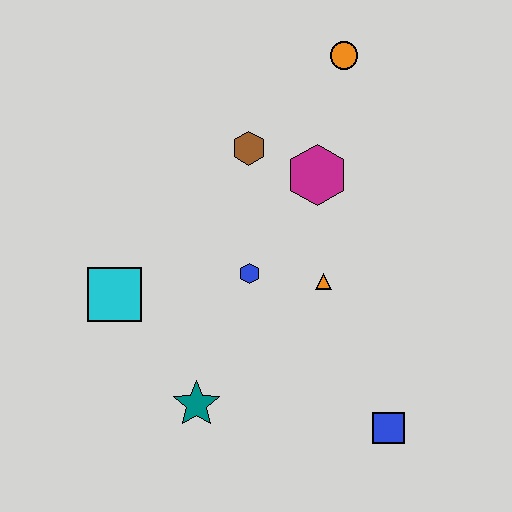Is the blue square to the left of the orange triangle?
No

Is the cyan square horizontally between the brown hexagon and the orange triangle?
No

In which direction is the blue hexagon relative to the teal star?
The blue hexagon is above the teal star.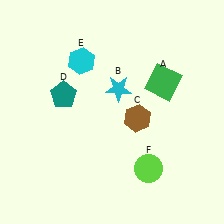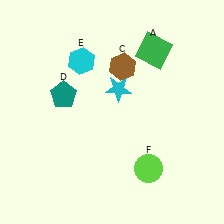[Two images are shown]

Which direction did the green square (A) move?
The green square (A) moved up.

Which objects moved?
The objects that moved are: the green square (A), the brown hexagon (C).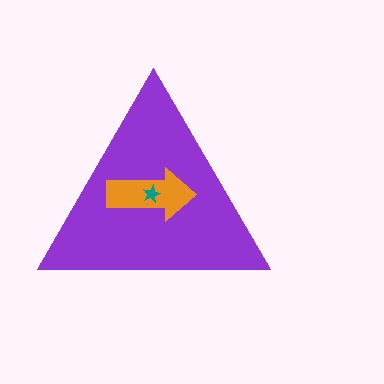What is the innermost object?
The teal star.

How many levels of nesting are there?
3.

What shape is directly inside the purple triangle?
The orange arrow.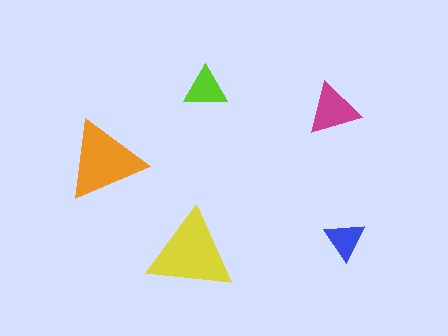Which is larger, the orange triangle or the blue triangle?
The orange one.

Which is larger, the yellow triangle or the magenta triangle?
The yellow one.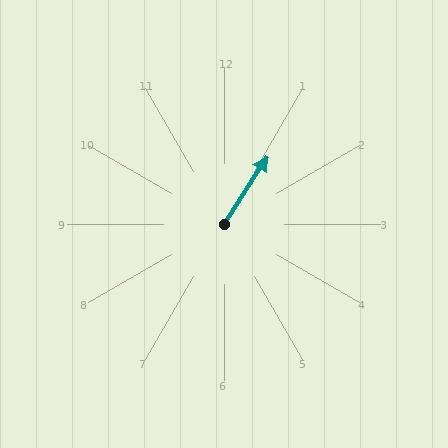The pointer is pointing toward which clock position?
Roughly 1 o'clock.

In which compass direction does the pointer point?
Northeast.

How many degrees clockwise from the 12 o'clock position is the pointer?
Approximately 33 degrees.